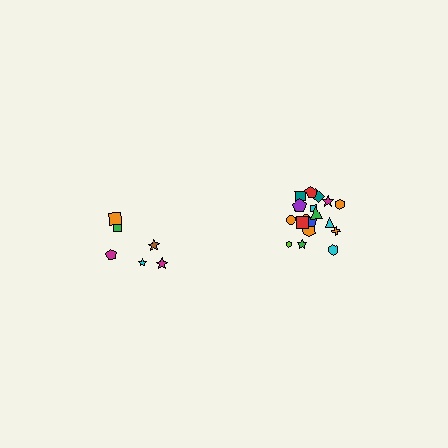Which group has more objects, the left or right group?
The right group.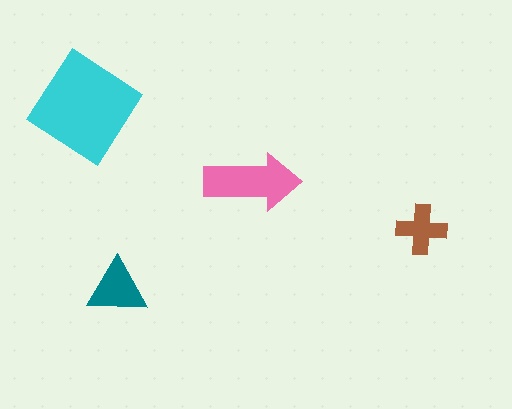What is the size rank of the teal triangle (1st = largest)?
3rd.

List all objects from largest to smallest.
The cyan diamond, the pink arrow, the teal triangle, the brown cross.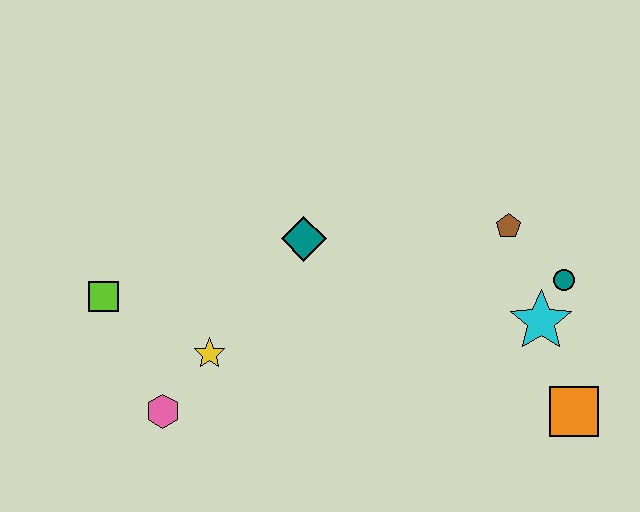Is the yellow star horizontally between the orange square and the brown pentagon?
No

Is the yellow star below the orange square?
No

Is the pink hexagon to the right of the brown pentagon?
No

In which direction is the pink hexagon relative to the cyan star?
The pink hexagon is to the left of the cyan star.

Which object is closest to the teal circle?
The cyan star is closest to the teal circle.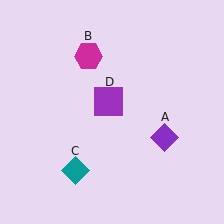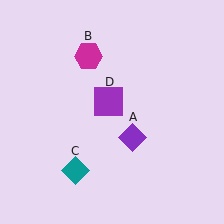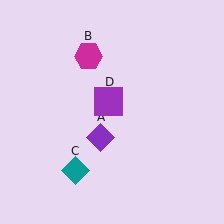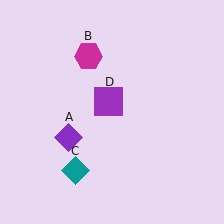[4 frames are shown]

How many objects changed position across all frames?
1 object changed position: purple diamond (object A).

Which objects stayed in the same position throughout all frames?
Magenta hexagon (object B) and teal diamond (object C) and purple square (object D) remained stationary.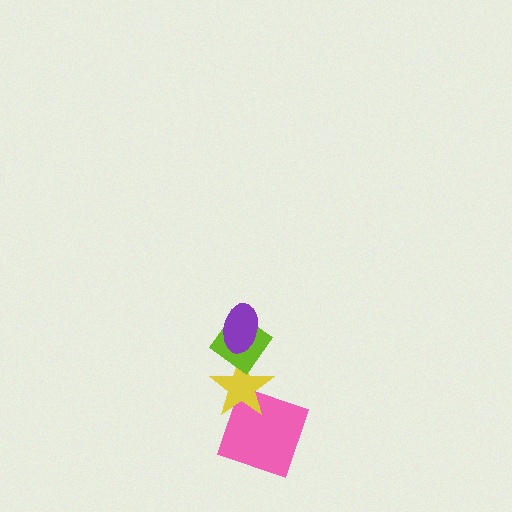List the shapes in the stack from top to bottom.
From top to bottom: the purple ellipse, the lime diamond, the yellow star, the pink square.